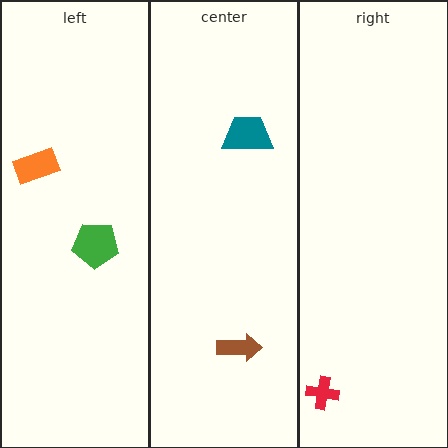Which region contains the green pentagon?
The left region.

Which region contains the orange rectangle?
The left region.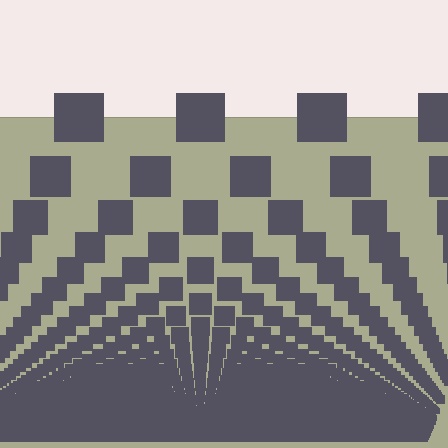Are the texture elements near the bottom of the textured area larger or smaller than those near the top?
Smaller. The gradient is inverted — elements near the bottom are smaller and denser.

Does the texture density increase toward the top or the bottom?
Density increases toward the bottom.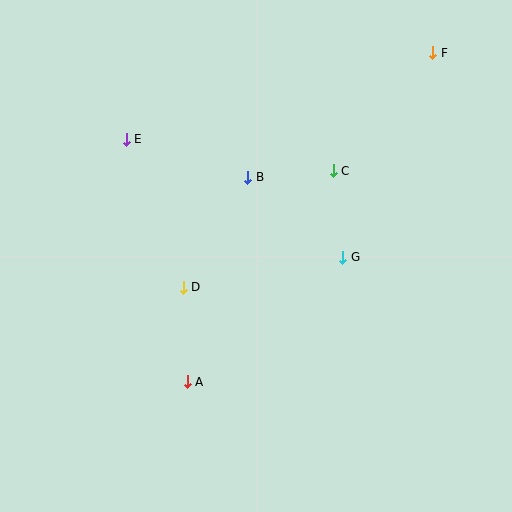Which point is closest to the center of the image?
Point B at (248, 177) is closest to the center.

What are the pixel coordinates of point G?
Point G is at (343, 257).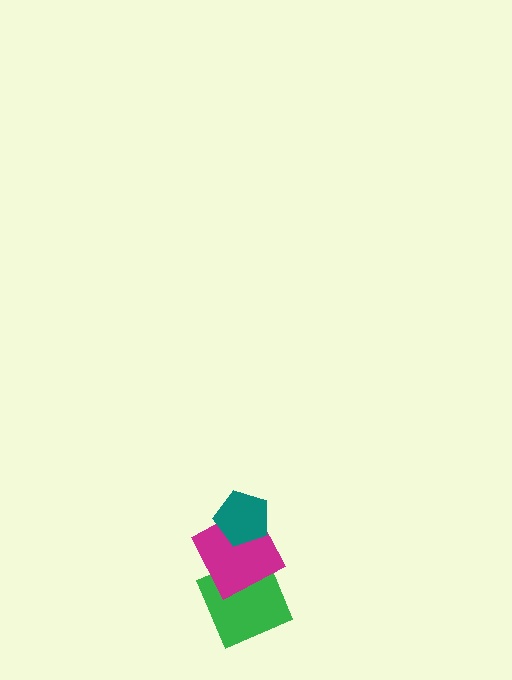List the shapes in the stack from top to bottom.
From top to bottom: the teal pentagon, the magenta square, the green square.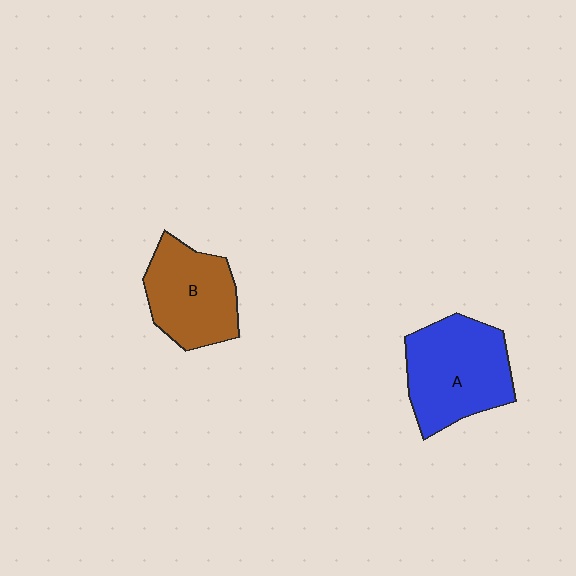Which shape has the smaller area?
Shape B (brown).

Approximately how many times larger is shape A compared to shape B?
Approximately 1.2 times.